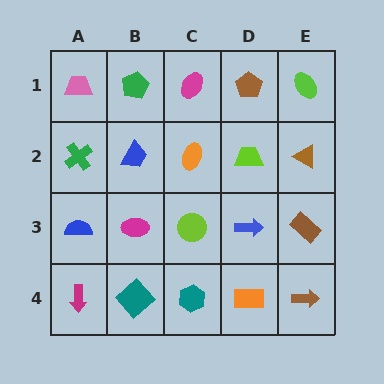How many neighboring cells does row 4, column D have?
3.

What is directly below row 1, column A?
A green cross.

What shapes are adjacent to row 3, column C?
An orange ellipse (row 2, column C), a teal hexagon (row 4, column C), a magenta ellipse (row 3, column B), a blue arrow (row 3, column D).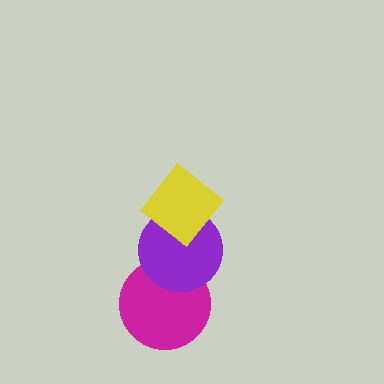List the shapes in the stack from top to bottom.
From top to bottom: the yellow diamond, the purple circle, the magenta circle.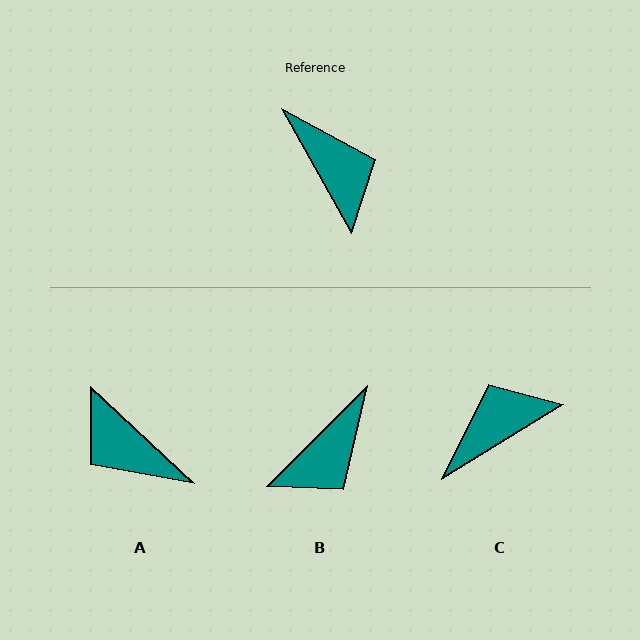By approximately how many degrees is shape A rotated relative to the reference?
Approximately 162 degrees clockwise.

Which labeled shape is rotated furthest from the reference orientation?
A, about 162 degrees away.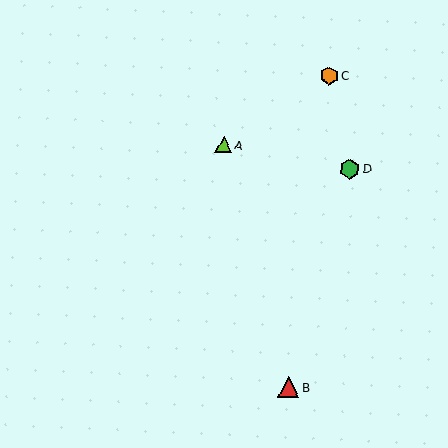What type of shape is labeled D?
Shape D is a green hexagon.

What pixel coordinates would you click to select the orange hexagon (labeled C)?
Click at (329, 76) to select the orange hexagon C.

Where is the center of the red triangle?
The center of the red triangle is at (289, 387).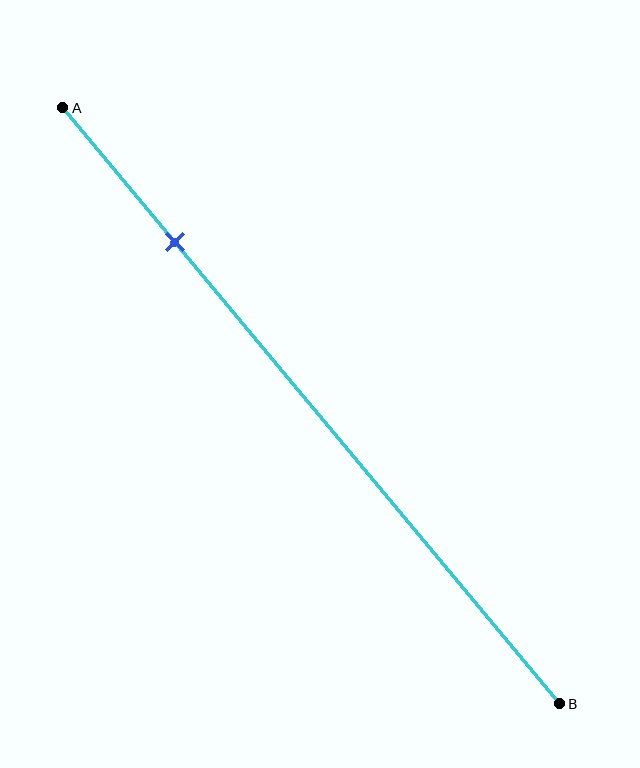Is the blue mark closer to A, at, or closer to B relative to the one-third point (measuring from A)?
The blue mark is closer to point A than the one-third point of segment AB.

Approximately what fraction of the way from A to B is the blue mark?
The blue mark is approximately 25% of the way from A to B.